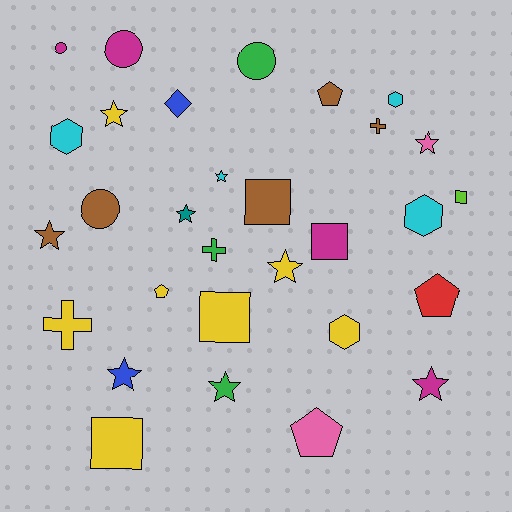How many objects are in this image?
There are 30 objects.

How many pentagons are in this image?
There are 4 pentagons.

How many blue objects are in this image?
There are 2 blue objects.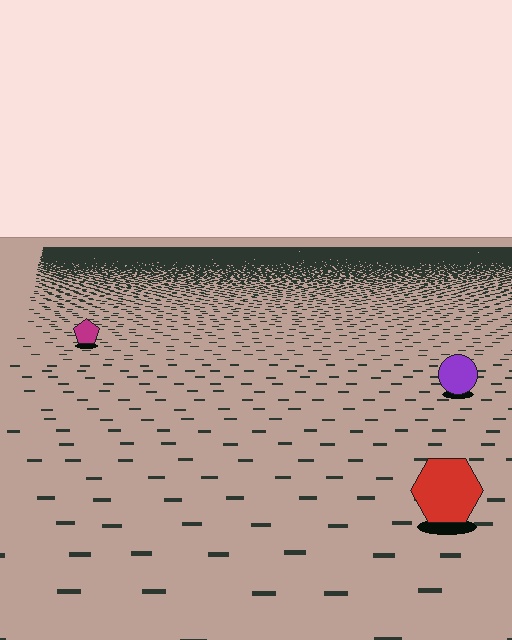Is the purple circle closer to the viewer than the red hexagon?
No. The red hexagon is closer — you can tell from the texture gradient: the ground texture is coarser near it.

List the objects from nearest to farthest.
From nearest to farthest: the red hexagon, the purple circle, the magenta pentagon.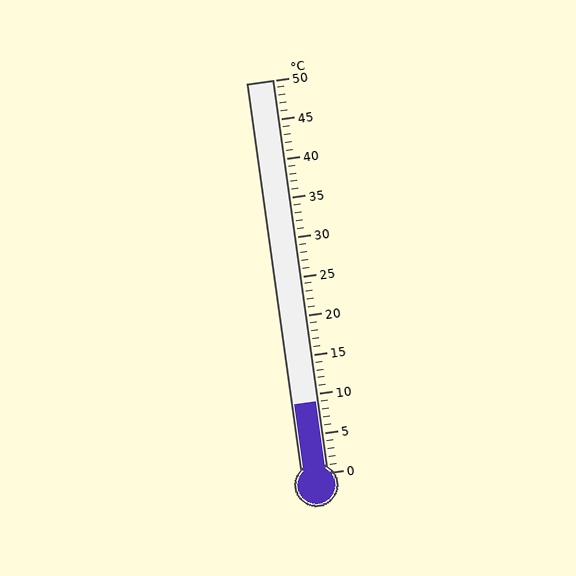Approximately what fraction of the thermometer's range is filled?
The thermometer is filled to approximately 20% of its range.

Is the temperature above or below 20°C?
The temperature is below 20°C.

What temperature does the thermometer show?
The thermometer shows approximately 9°C.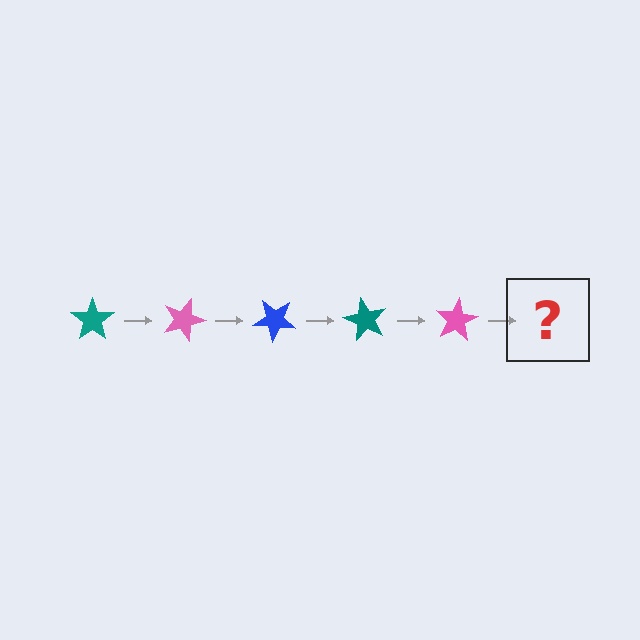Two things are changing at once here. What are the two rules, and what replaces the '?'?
The two rules are that it rotates 20 degrees each step and the color cycles through teal, pink, and blue. The '?' should be a blue star, rotated 100 degrees from the start.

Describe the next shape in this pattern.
It should be a blue star, rotated 100 degrees from the start.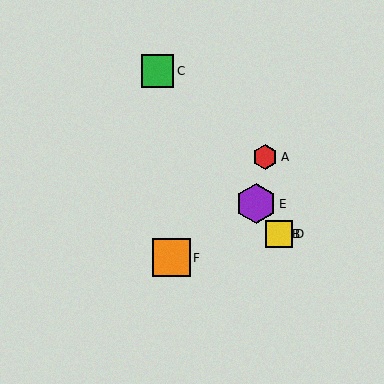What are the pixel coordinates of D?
Object D is at (279, 234).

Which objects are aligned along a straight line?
Objects B, C, D, E are aligned along a straight line.